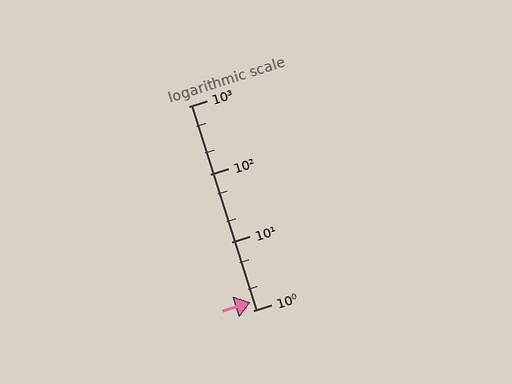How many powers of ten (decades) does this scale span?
The scale spans 3 decades, from 1 to 1000.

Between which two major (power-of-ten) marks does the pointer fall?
The pointer is between 1 and 10.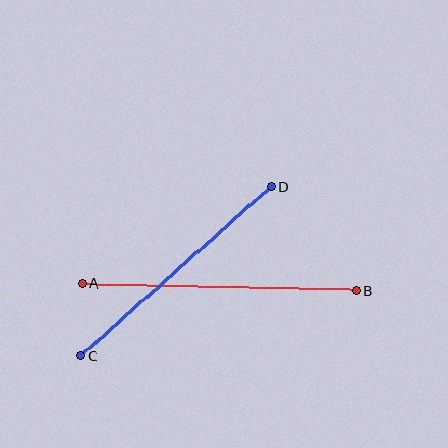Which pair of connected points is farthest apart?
Points A and B are farthest apart.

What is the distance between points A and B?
The distance is approximately 274 pixels.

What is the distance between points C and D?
The distance is approximately 254 pixels.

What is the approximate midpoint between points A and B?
The midpoint is at approximately (219, 287) pixels.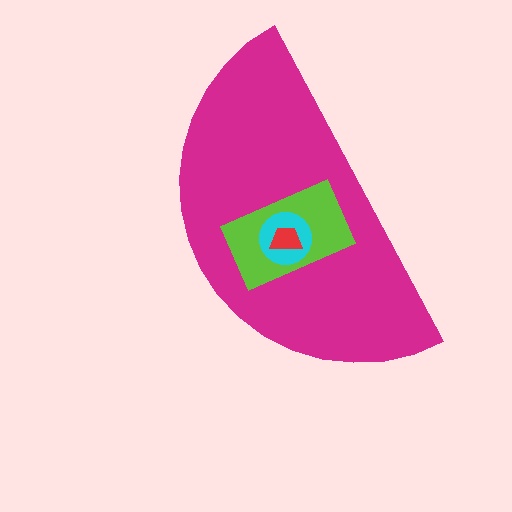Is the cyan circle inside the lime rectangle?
Yes.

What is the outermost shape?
The magenta semicircle.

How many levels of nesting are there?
4.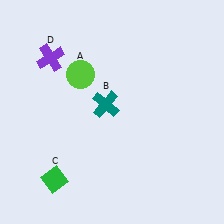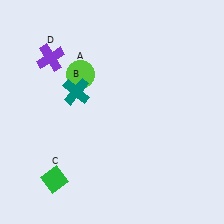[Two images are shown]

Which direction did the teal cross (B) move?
The teal cross (B) moved left.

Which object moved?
The teal cross (B) moved left.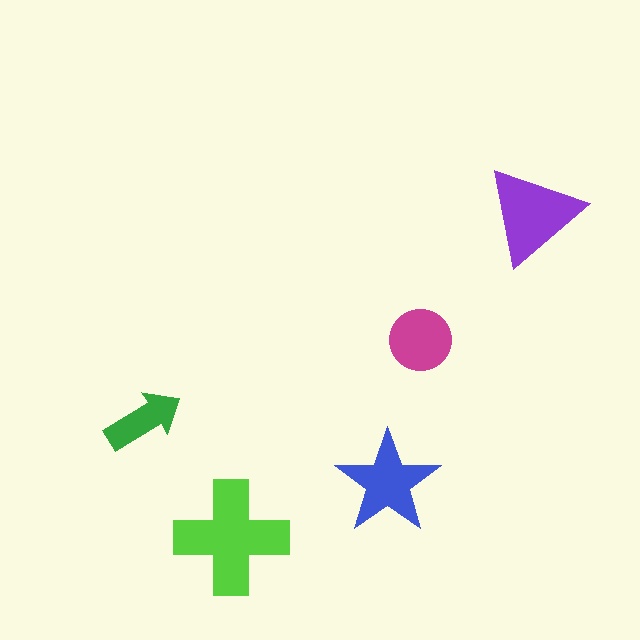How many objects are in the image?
There are 5 objects in the image.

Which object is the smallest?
The green arrow.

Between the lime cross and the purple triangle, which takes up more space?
The lime cross.